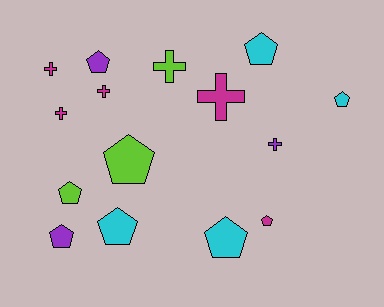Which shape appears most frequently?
Pentagon, with 9 objects.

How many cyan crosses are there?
There are no cyan crosses.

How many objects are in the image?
There are 15 objects.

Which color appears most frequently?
Magenta, with 5 objects.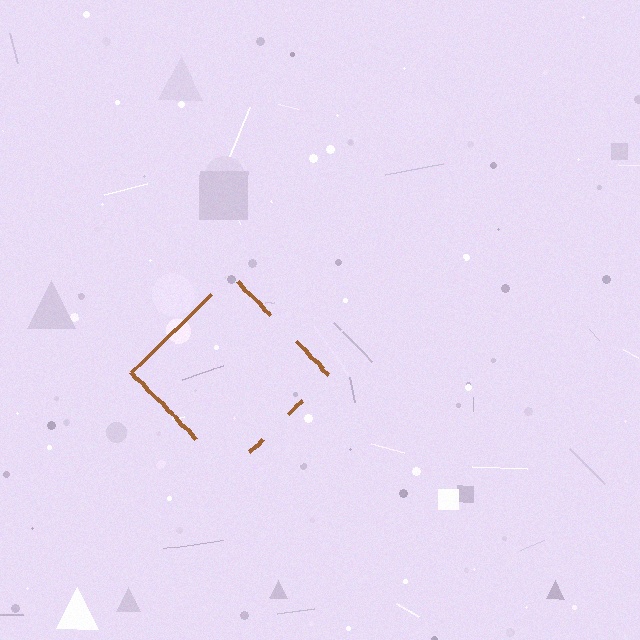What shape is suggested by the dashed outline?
The dashed outline suggests a diamond.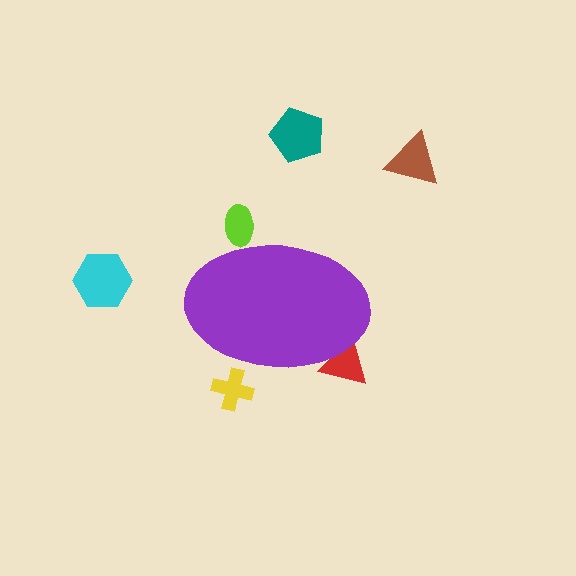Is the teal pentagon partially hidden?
No, the teal pentagon is fully visible.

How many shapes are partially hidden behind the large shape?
3 shapes are partially hidden.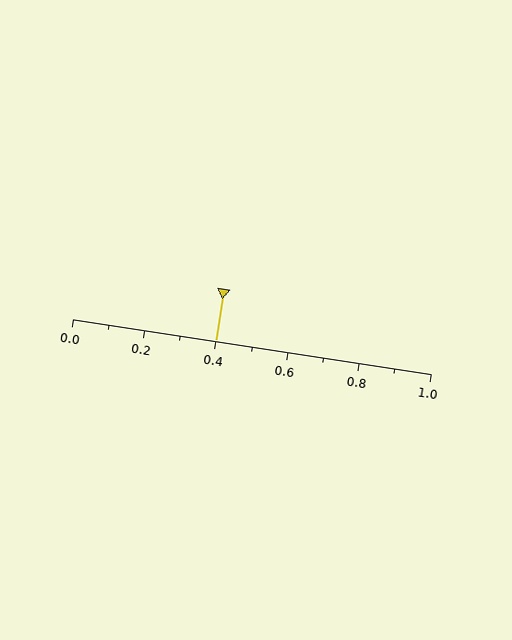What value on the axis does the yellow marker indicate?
The marker indicates approximately 0.4.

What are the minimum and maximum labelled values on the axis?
The axis runs from 0.0 to 1.0.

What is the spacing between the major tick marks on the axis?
The major ticks are spaced 0.2 apart.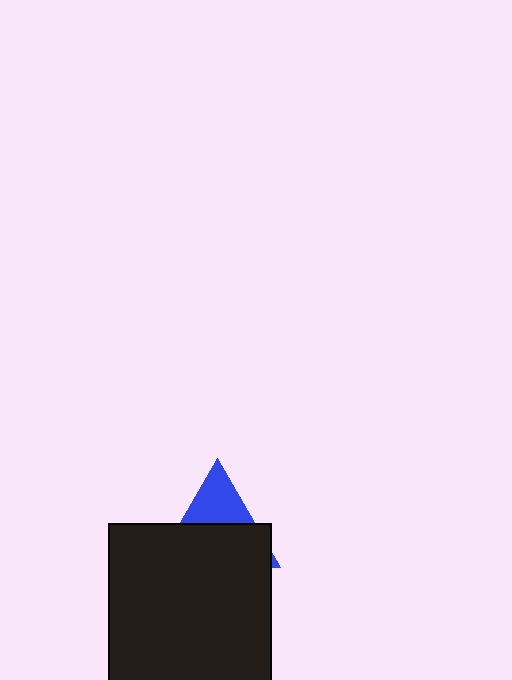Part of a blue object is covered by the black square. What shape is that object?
It is a triangle.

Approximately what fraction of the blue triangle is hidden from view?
Roughly 63% of the blue triangle is hidden behind the black square.